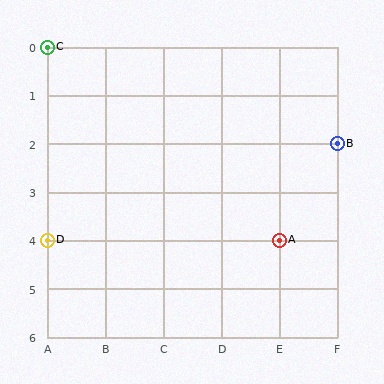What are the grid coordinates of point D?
Point D is at grid coordinates (A, 4).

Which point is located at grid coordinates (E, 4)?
Point A is at (E, 4).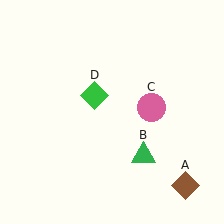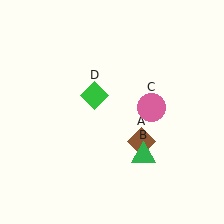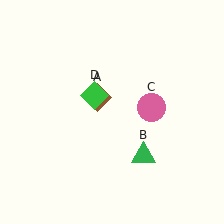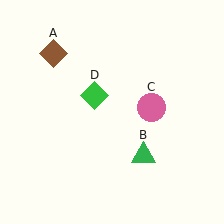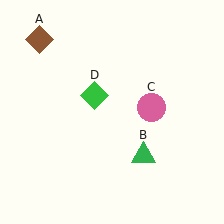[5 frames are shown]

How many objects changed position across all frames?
1 object changed position: brown diamond (object A).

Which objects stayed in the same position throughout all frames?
Green triangle (object B) and pink circle (object C) and green diamond (object D) remained stationary.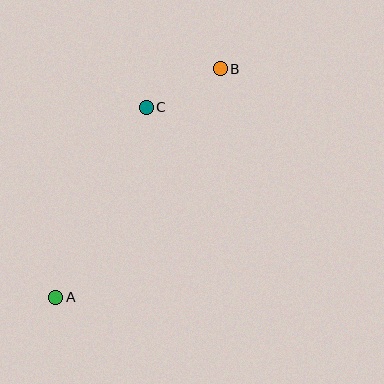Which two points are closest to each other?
Points B and C are closest to each other.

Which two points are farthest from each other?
Points A and B are farthest from each other.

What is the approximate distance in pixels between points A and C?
The distance between A and C is approximately 210 pixels.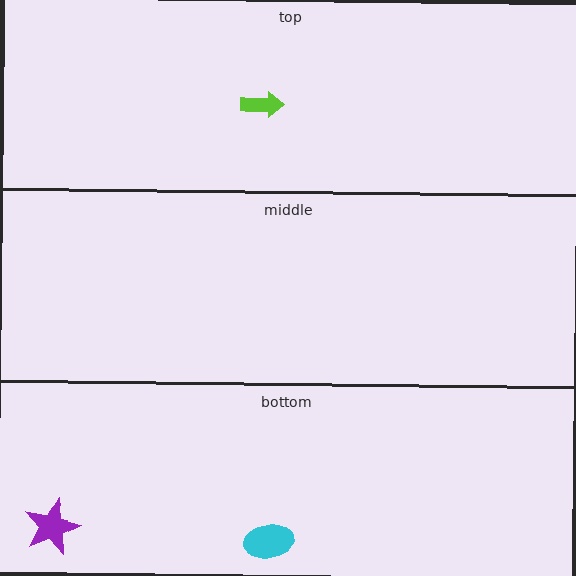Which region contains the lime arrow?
The top region.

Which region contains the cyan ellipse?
The bottom region.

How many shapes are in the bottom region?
2.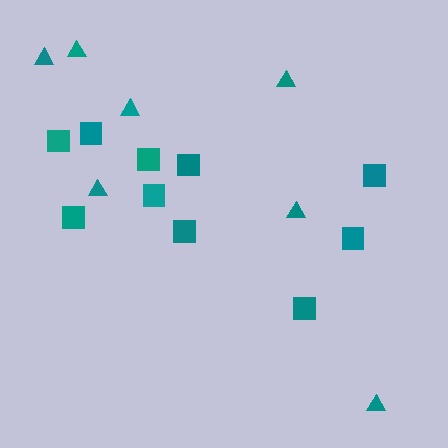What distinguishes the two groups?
There are 2 groups: one group of squares (10) and one group of triangles (7).